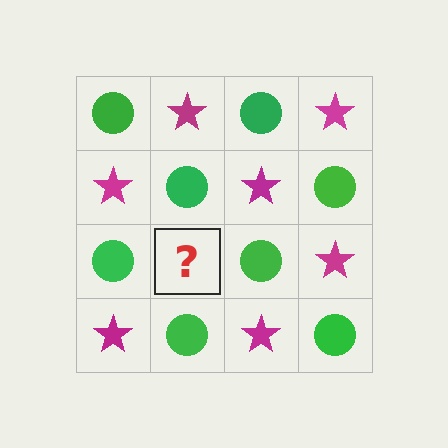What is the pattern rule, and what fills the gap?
The rule is that it alternates green circle and magenta star in a checkerboard pattern. The gap should be filled with a magenta star.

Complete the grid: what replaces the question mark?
The question mark should be replaced with a magenta star.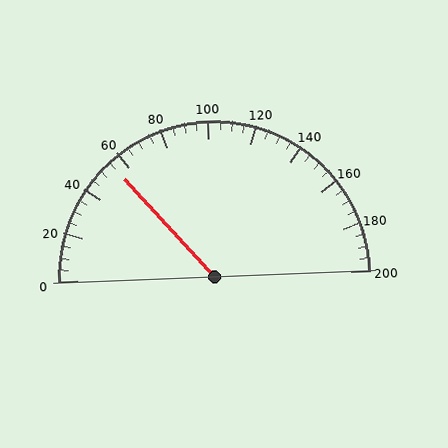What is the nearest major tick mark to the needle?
The nearest major tick mark is 60.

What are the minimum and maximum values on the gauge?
The gauge ranges from 0 to 200.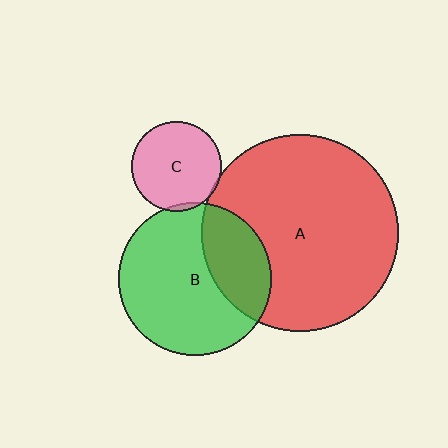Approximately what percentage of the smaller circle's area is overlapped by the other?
Approximately 5%.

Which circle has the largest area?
Circle A (red).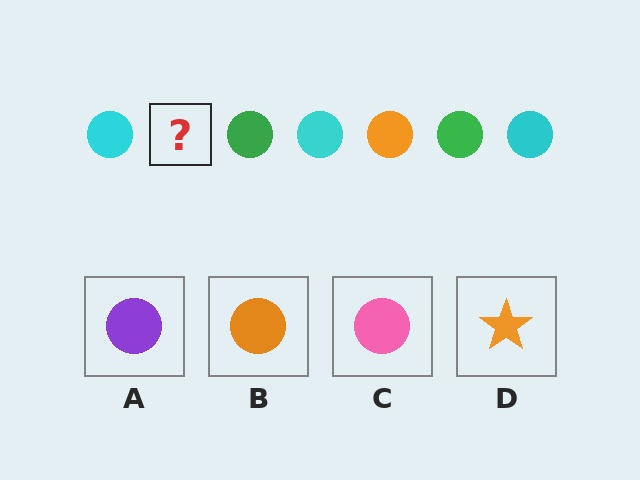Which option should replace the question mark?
Option B.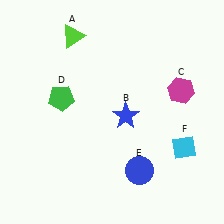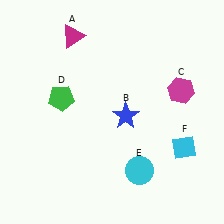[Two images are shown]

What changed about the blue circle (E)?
In Image 1, E is blue. In Image 2, it changed to cyan.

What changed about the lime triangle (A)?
In Image 1, A is lime. In Image 2, it changed to magenta.